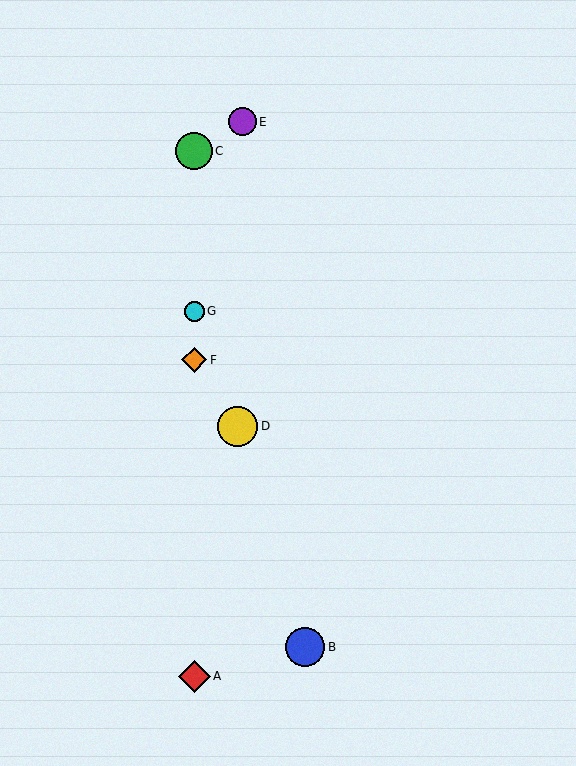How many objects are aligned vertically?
4 objects (A, C, F, G) are aligned vertically.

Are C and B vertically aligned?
No, C is at x≈194 and B is at x≈305.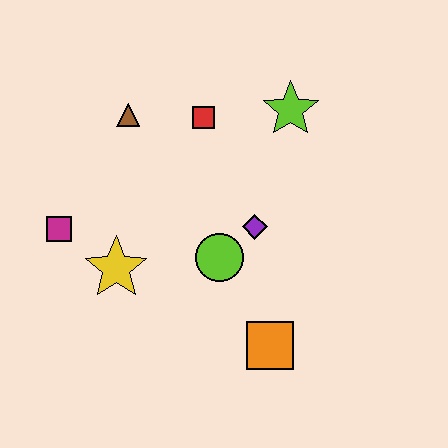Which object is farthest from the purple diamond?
The magenta square is farthest from the purple diamond.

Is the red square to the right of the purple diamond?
No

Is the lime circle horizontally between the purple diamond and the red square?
Yes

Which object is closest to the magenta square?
The yellow star is closest to the magenta square.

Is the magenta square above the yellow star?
Yes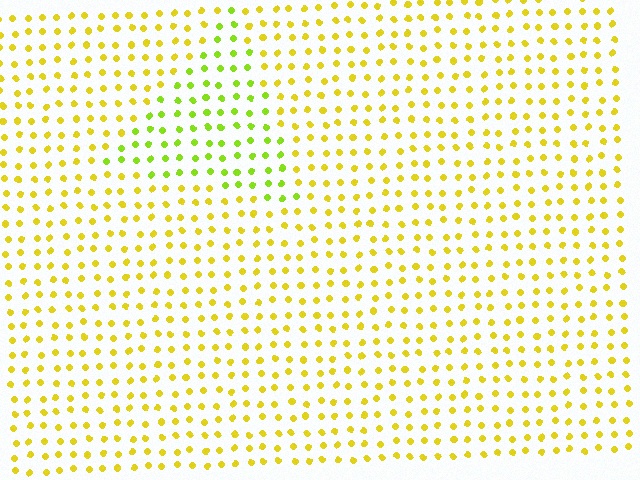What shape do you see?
I see a triangle.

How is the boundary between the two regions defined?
The boundary is defined purely by a slight shift in hue (about 32 degrees). Spacing, size, and orientation are identical on both sides.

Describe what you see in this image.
The image is filled with small yellow elements in a uniform arrangement. A triangle-shaped region is visible where the elements are tinted to a slightly different hue, forming a subtle color boundary.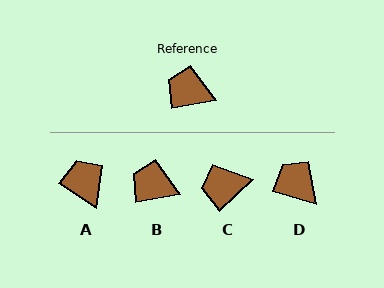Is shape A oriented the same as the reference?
No, it is off by about 44 degrees.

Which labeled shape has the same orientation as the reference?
B.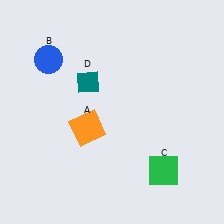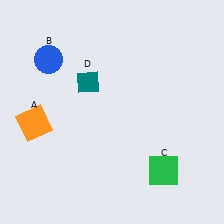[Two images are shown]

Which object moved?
The orange square (A) moved left.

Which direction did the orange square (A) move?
The orange square (A) moved left.